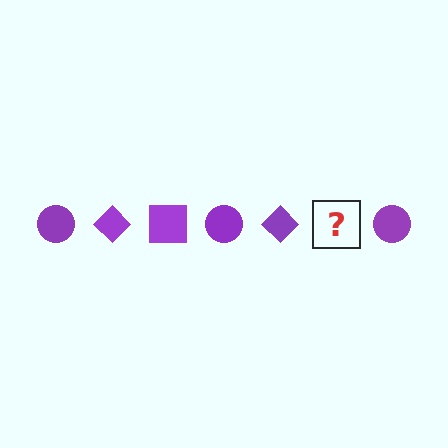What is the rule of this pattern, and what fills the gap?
The rule is that the pattern cycles through circle, diamond, square shapes in purple. The gap should be filled with a purple square.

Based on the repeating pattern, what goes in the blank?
The blank should be a purple square.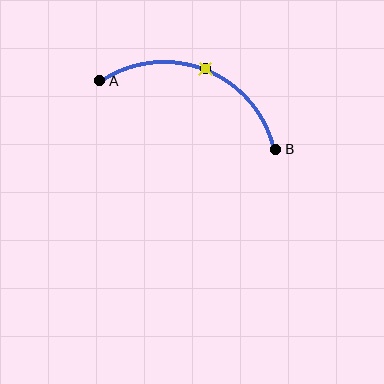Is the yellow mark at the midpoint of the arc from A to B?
Yes. The yellow mark lies on the arc at equal arc-length from both A and B — it is the arc midpoint.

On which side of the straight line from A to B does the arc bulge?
The arc bulges above the straight line connecting A and B.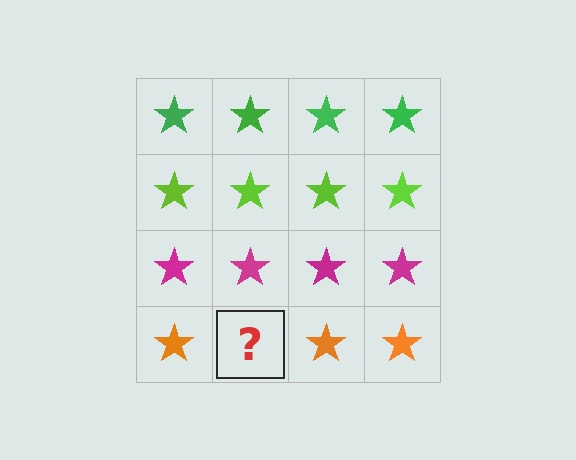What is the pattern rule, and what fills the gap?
The rule is that each row has a consistent color. The gap should be filled with an orange star.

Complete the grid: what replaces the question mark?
The question mark should be replaced with an orange star.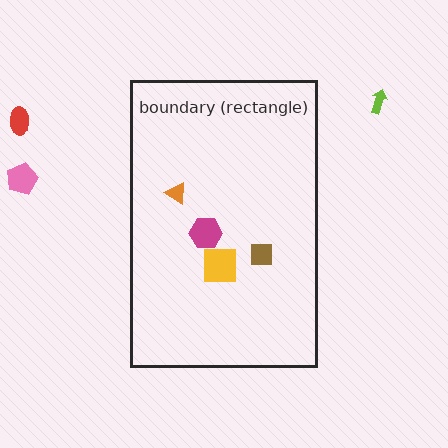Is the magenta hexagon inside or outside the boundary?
Inside.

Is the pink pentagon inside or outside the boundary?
Outside.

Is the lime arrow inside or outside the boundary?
Outside.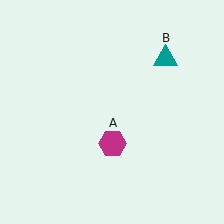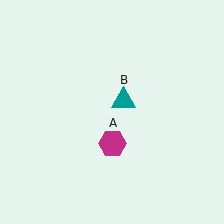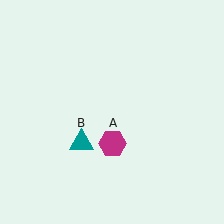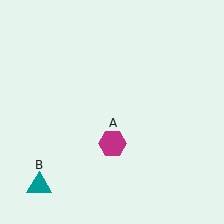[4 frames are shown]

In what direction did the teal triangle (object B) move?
The teal triangle (object B) moved down and to the left.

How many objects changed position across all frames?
1 object changed position: teal triangle (object B).